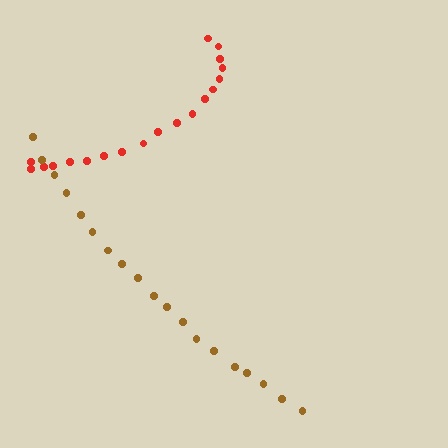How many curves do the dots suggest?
There are 2 distinct paths.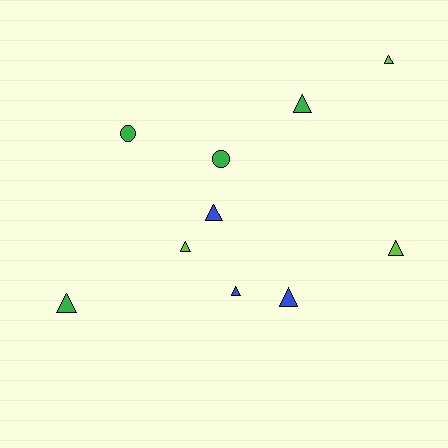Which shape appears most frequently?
Triangle, with 8 objects.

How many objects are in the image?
There are 10 objects.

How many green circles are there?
There are 2 green circles.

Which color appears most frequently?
Green, with 4 objects.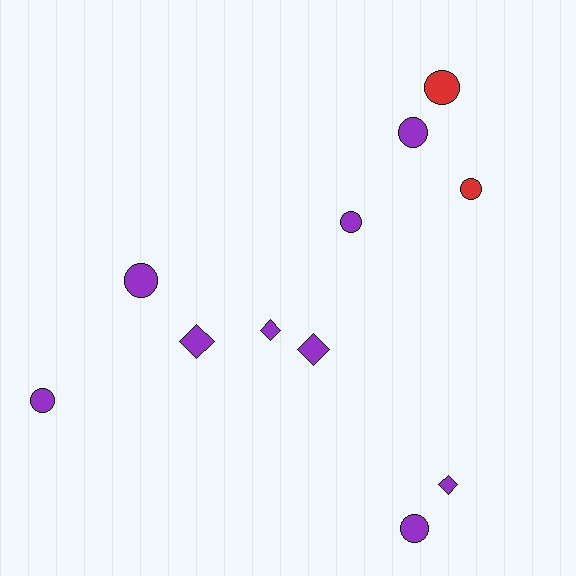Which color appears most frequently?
Purple, with 9 objects.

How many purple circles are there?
There are 5 purple circles.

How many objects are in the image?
There are 11 objects.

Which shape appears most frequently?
Circle, with 7 objects.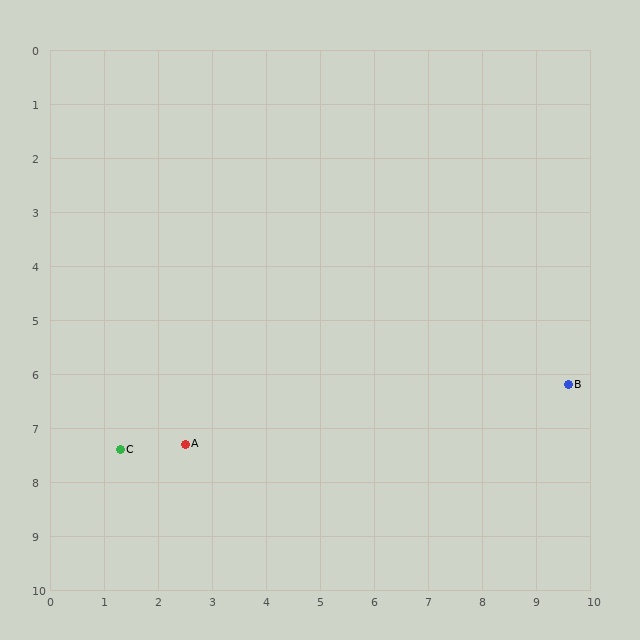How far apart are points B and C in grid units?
Points B and C are about 8.4 grid units apart.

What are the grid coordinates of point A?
Point A is at approximately (2.5, 7.3).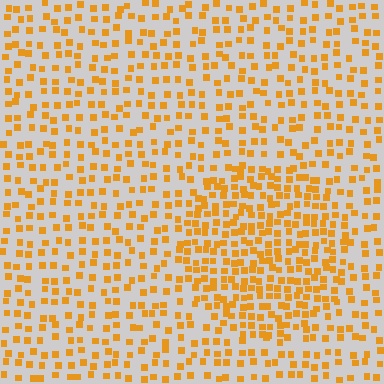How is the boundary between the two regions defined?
The boundary is defined by a change in element density (approximately 1.8x ratio). All elements are the same color, size, and shape.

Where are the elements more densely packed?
The elements are more densely packed inside the circle boundary.